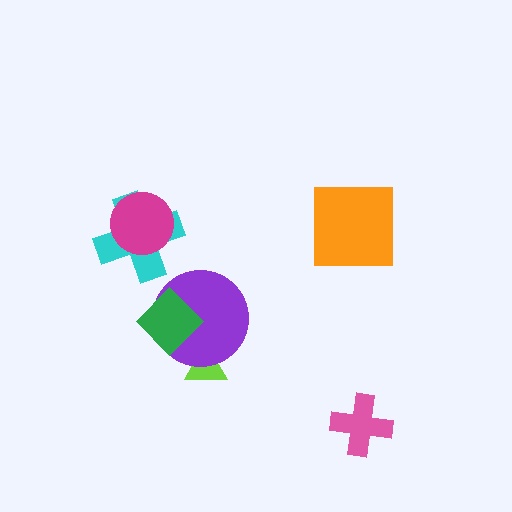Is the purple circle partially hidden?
Yes, it is partially covered by another shape.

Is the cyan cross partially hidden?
Yes, it is partially covered by another shape.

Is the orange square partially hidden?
No, no other shape covers it.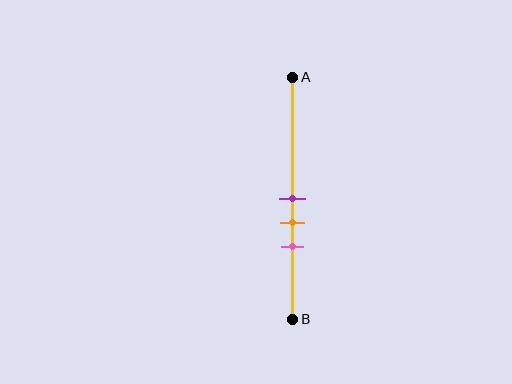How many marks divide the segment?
There are 3 marks dividing the segment.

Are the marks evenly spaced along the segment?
Yes, the marks are approximately evenly spaced.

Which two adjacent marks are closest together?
The purple and orange marks are the closest adjacent pair.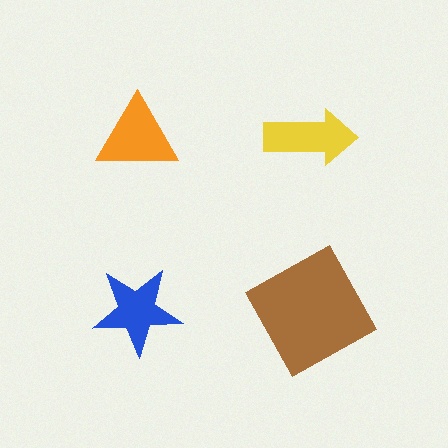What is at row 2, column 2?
A brown square.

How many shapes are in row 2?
2 shapes.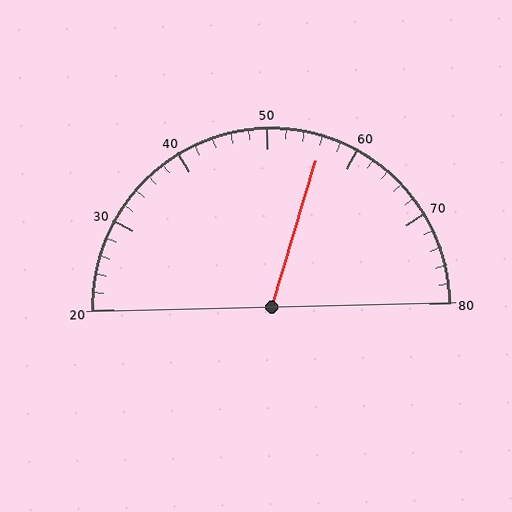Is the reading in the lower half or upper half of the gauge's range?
The reading is in the upper half of the range (20 to 80).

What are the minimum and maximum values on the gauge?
The gauge ranges from 20 to 80.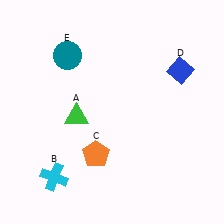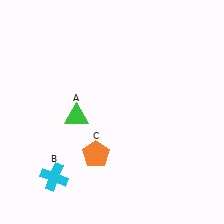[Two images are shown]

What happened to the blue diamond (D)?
The blue diamond (D) was removed in Image 2. It was in the top-right area of Image 1.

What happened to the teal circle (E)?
The teal circle (E) was removed in Image 2. It was in the top-left area of Image 1.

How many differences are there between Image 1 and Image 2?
There are 2 differences between the two images.